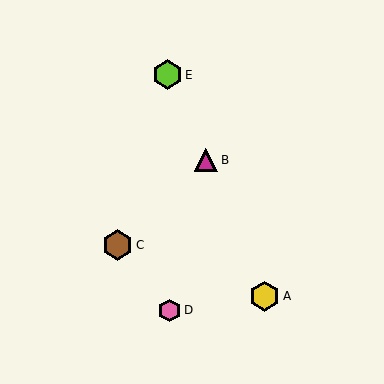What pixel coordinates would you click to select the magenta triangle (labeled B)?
Click at (206, 160) to select the magenta triangle B.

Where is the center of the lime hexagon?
The center of the lime hexagon is at (167, 75).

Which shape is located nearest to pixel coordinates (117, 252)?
The brown hexagon (labeled C) at (118, 245) is nearest to that location.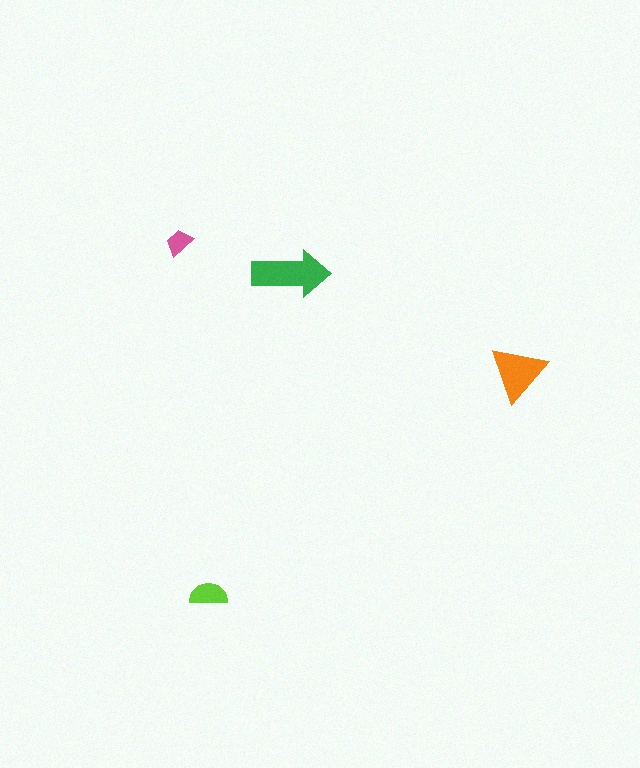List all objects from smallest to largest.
The pink trapezoid, the lime semicircle, the orange triangle, the green arrow.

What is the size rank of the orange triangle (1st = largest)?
2nd.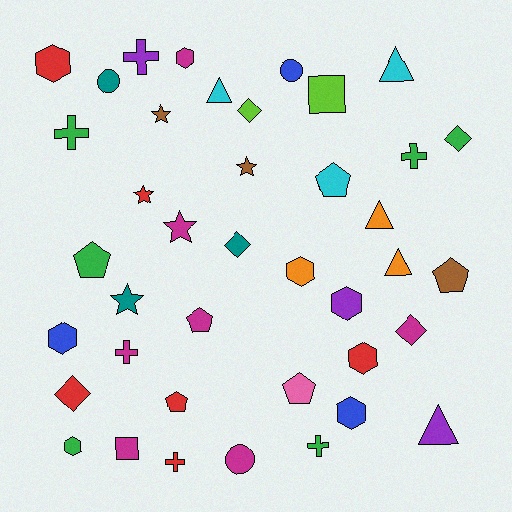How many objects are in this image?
There are 40 objects.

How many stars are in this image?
There are 5 stars.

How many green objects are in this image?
There are 6 green objects.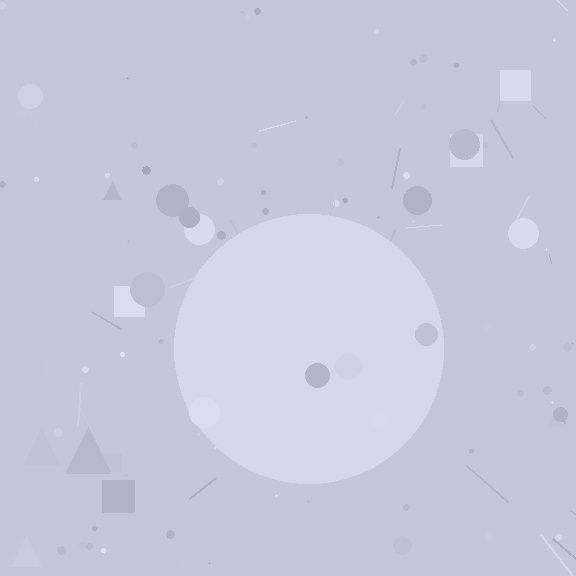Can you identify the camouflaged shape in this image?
The camouflaged shape is a circle.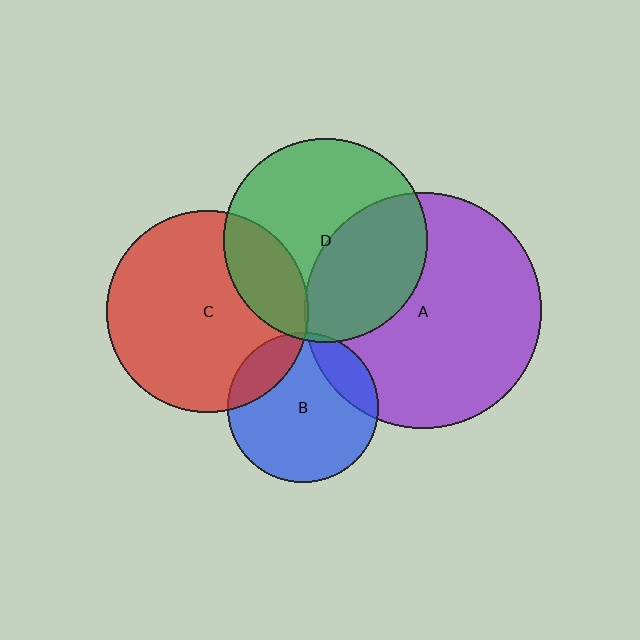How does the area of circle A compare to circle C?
Approximately 1.4 times.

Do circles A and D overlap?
Yes.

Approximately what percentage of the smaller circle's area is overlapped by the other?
Approximately 40%.